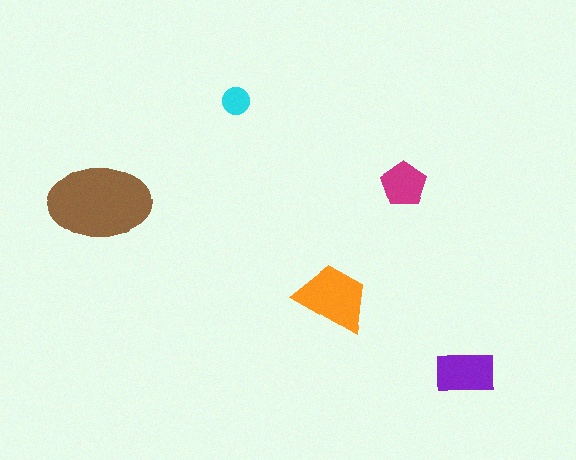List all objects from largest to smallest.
The brown ellipse, the orange trapezoid, the purple rectangle, the magenta pentagon, the cyan circle.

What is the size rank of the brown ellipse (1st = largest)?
1st.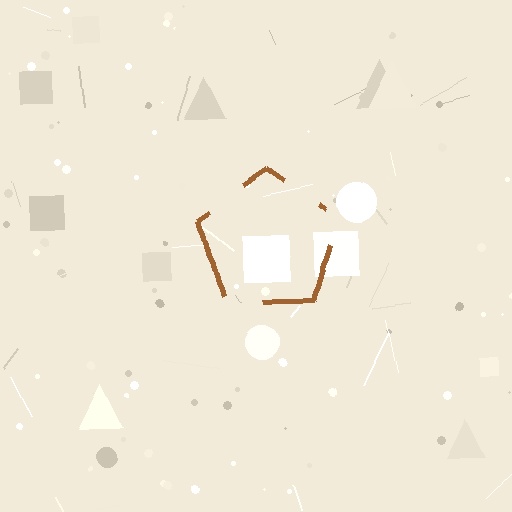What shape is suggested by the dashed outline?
The dashed outline suggests a pentagon.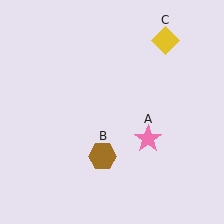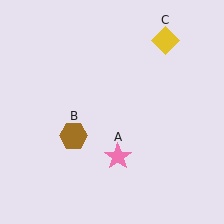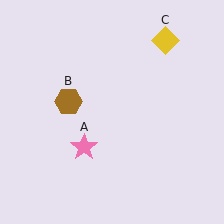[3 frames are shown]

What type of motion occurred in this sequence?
The pink star (object A), brown hexagon (object B) rotated clockwise around the center of the scene.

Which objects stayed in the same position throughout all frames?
Yellow diamond (object C) remained stationary.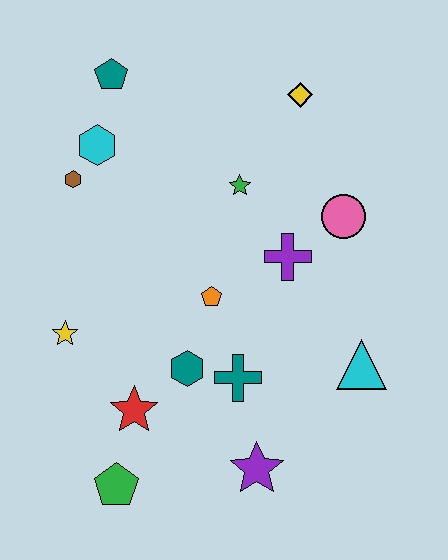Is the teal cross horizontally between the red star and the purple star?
Yes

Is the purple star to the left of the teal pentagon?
No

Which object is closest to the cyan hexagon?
The brown hexagon is closest to the cyan hexagon.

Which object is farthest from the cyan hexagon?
The purple star is farthest from the cyan hexagon.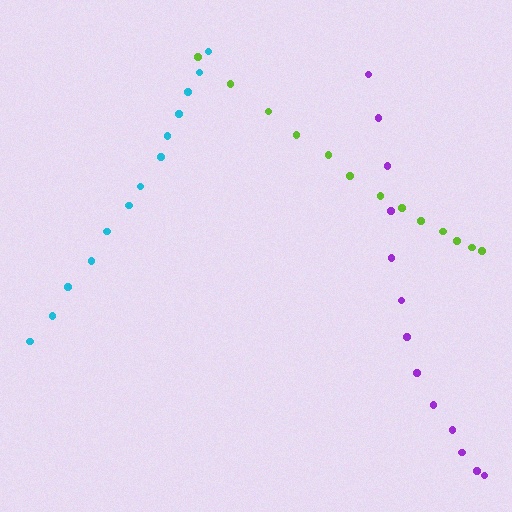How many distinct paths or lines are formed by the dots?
There are 3 distinct paths.